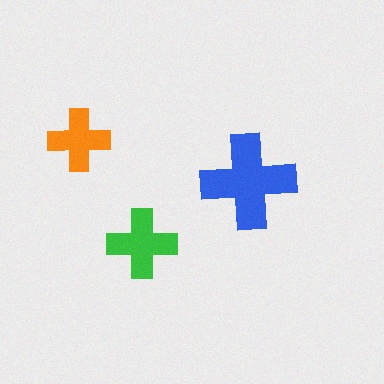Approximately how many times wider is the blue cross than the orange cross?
About 1.5 times wider.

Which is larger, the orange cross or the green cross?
The green one.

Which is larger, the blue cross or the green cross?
The blue one.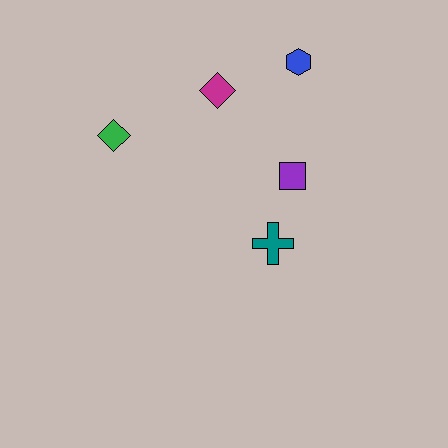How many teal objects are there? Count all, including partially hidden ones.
There is 1 teal object.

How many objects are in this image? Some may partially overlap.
There are 5 objects.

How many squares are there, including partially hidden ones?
There is 1 square.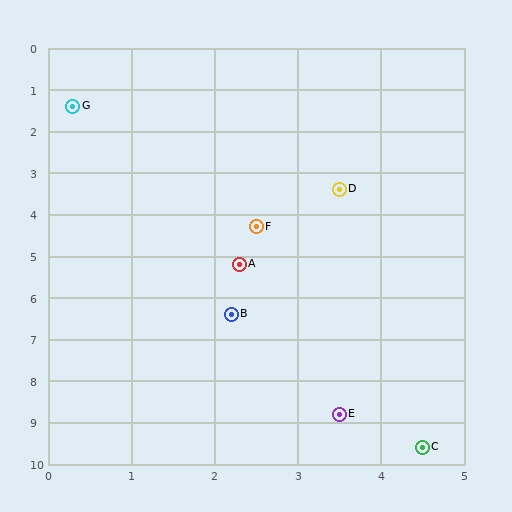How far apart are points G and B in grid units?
Points G and B are about 5.3 grid units apart.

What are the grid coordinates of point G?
Point G is at approximately (0.3, 1.4).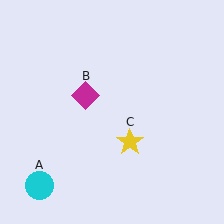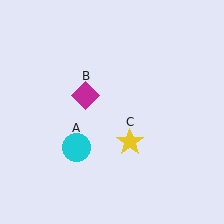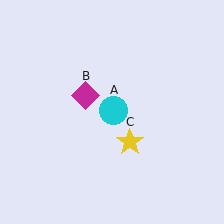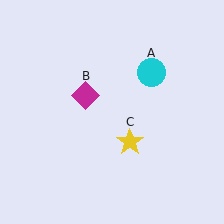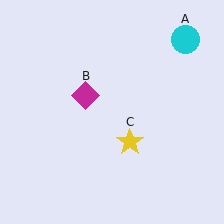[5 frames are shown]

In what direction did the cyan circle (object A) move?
The cyan circle (object A) moved up and to the right.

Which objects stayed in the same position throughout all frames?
Magenta diamond (object B) and yellow star (object C) remained stationary.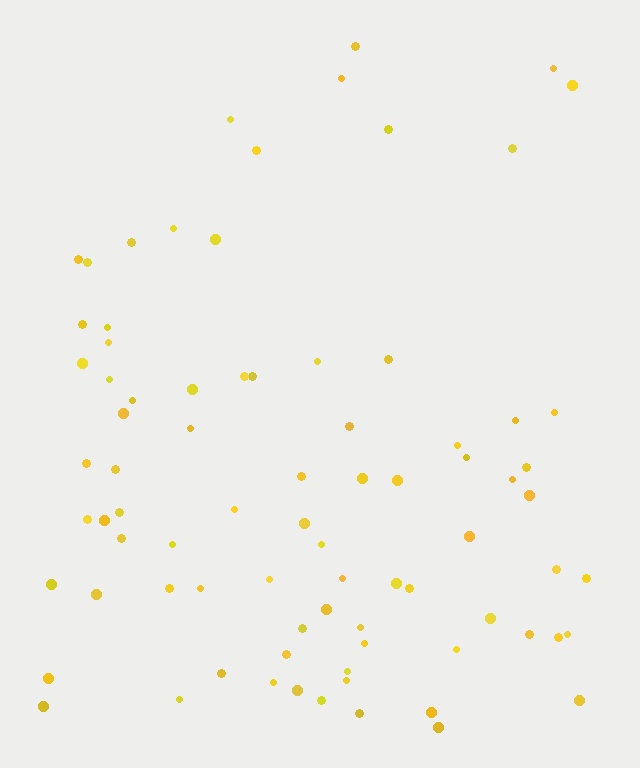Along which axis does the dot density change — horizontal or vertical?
Vertical.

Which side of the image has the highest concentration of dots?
The bottom.